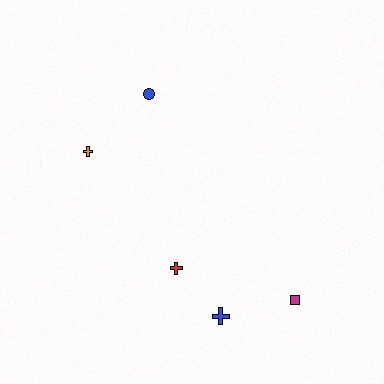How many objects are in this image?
There are 5 objects.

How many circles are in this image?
There is 1 circle.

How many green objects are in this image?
There are no green objects.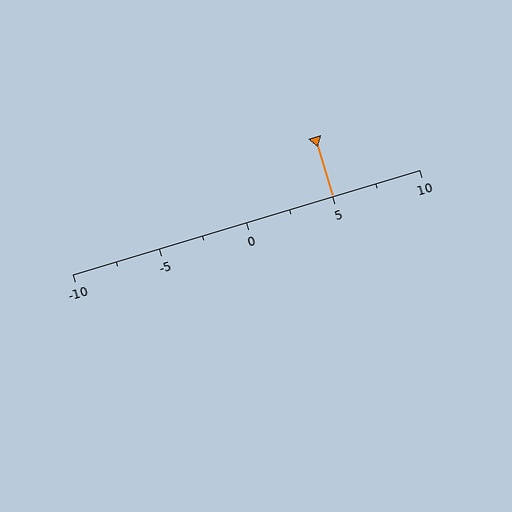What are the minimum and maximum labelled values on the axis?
The axis runs from -10 to 10.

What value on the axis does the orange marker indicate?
The marker indicates approximately 5.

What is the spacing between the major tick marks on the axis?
The major ticks are spaced 5 apart.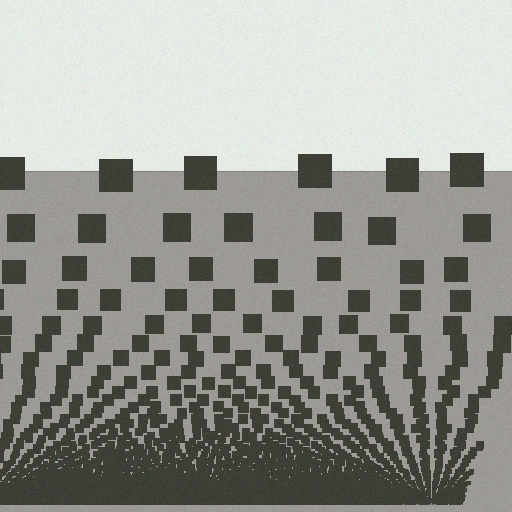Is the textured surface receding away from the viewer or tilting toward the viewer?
The surface appears to tilt toward the viewer. Texture elements get larger and sparser toward the top.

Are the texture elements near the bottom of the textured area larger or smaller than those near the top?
Smaller. The gradient is inverted — elements near the bottom are smaller and denser.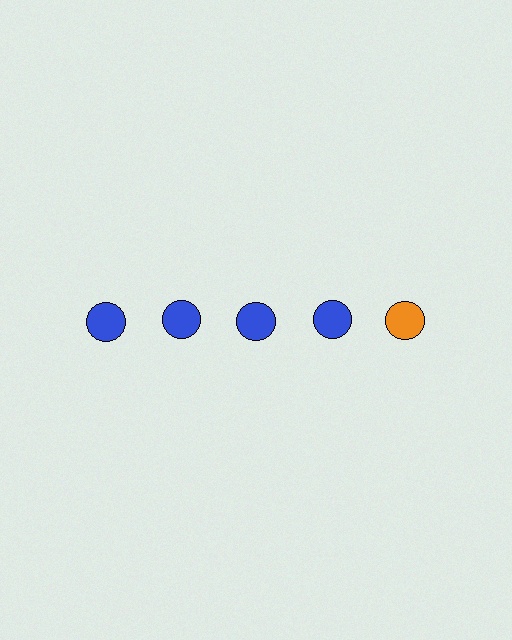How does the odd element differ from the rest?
It has a different color: orange instead of blue.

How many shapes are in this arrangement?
There are 5 shapes arranged in a grid pattern.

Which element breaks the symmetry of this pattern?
The orange circle in the top row, rightmost column breaks the symmetry. All other shapes are blue circles.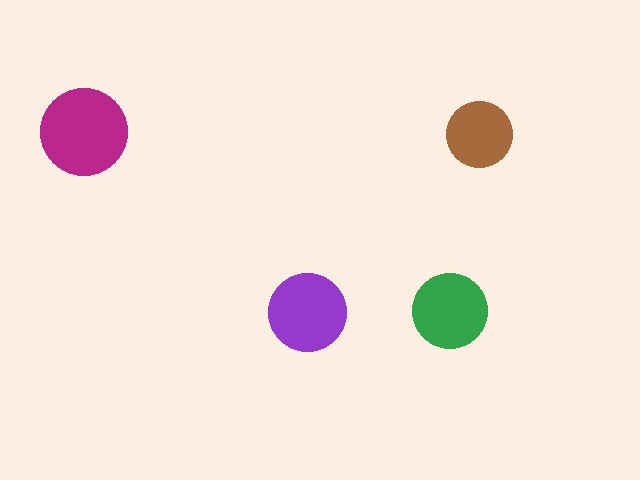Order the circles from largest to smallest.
the magenta one, the purple one, the green one, the brown one.